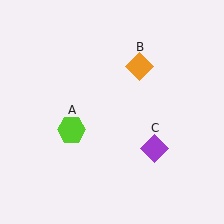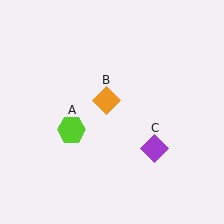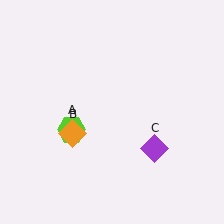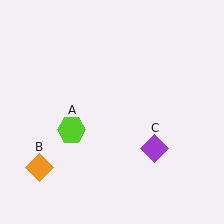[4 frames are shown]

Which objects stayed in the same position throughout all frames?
Lime hexagon (object A) and purple diamond (object C) remained stationary.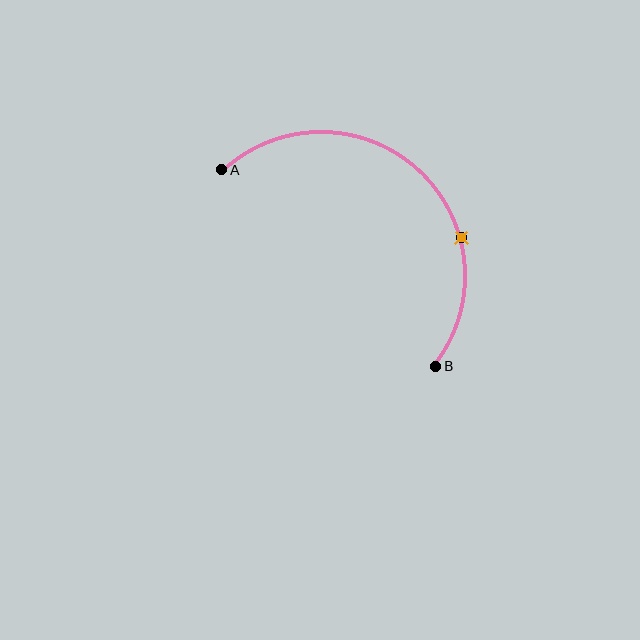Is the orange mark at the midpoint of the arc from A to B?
No. The orange mark lies on the arc but is closer to endpoint B. The arc midpoint would be at the point on the curve equidistant along the arc from both A and B.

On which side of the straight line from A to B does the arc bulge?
The arc bulges above and to the right of the straight line connecting A and B.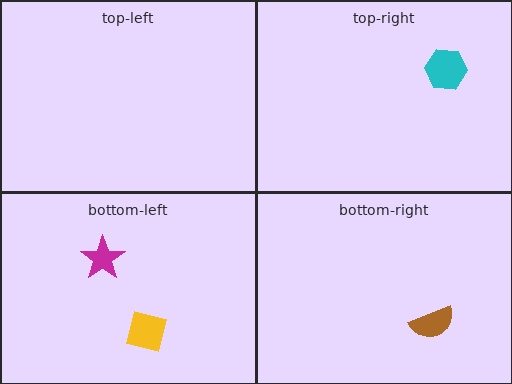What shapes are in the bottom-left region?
The yellow square, the magenta star.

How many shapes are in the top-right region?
1.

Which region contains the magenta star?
The bottom-left region.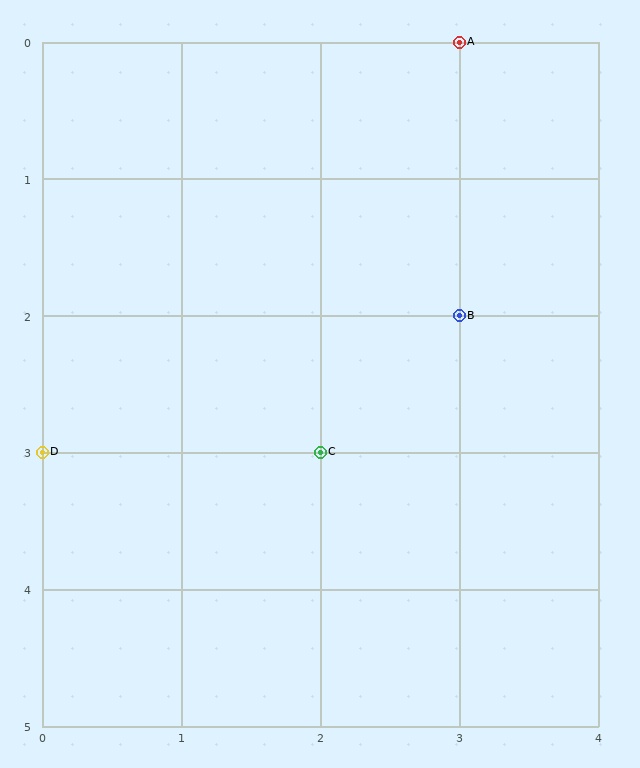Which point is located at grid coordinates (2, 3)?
Point C is at (2, 3).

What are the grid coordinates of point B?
Point B is at grid coordinates (3, 2).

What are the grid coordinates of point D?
Point D is at grid coordinates (0, 3).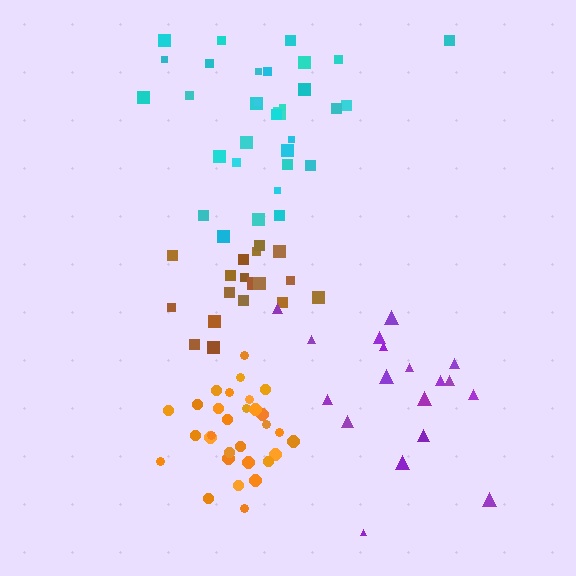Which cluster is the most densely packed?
Orange.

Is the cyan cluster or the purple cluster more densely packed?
Cyan.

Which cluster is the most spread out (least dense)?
Purple.